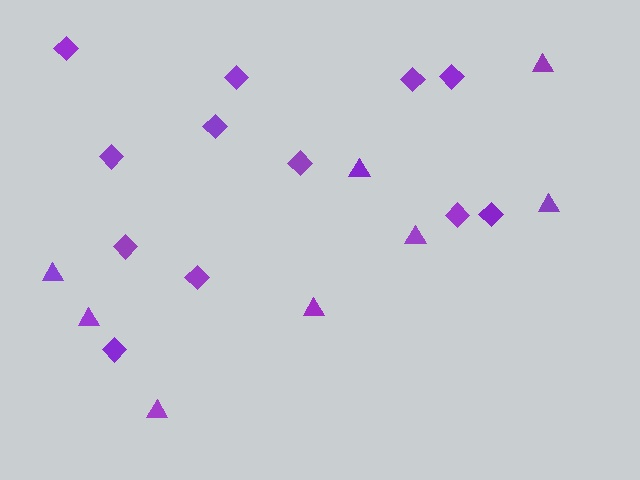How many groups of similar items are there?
There are 2 groups: one group of triangles (8) and one group of diamonds (12).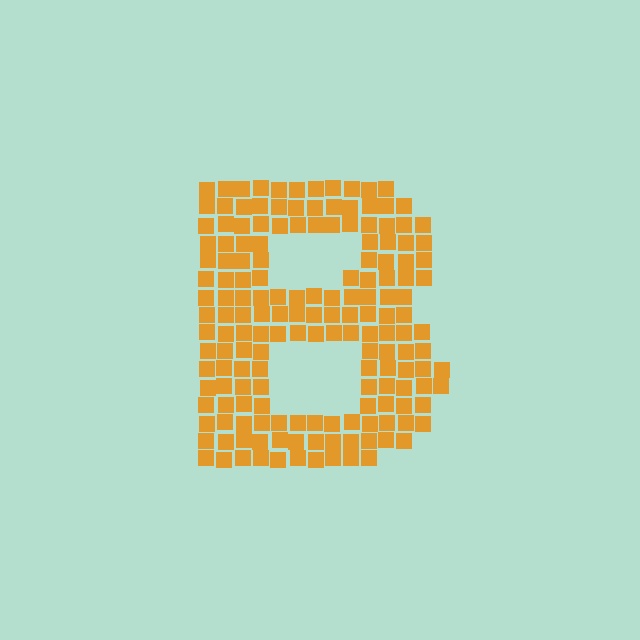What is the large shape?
The large shape is the letter B.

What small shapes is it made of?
It is made of small squares.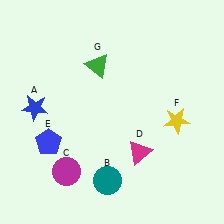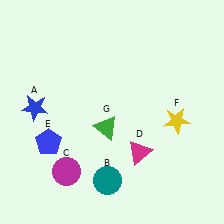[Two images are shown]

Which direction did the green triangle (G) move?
The green triangle (G) moved down.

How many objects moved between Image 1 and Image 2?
1 object moved between the two images.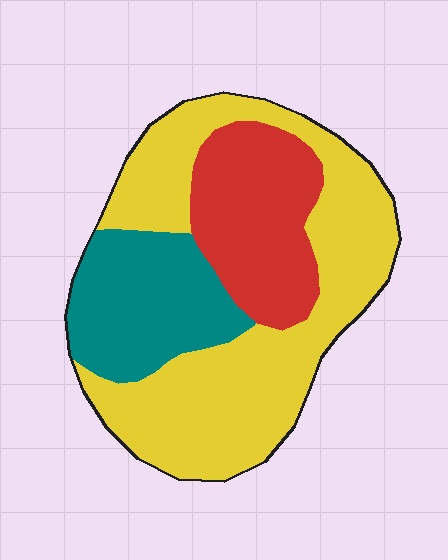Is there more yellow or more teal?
Yellow.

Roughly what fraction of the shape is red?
Red takes up about one quarter (1/4) of the shape.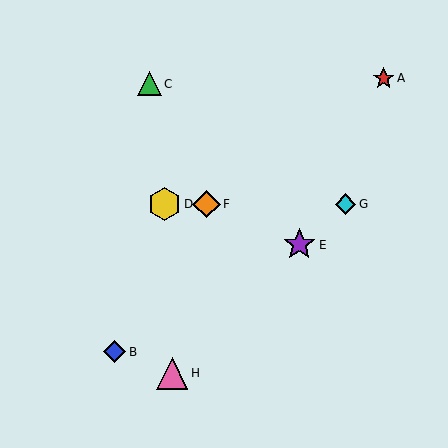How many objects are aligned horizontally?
3 objects (D, F, G) are aligned horizontally.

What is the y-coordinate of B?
Object B is at y≈352.